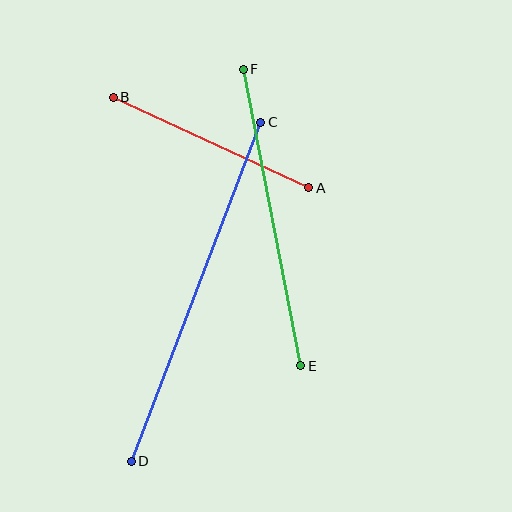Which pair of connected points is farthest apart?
Points C and D are farthest apart.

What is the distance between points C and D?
The distance is approximately 363 pixels.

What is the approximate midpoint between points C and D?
The midpoint is at approximately (196, 292) pixels.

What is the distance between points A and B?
The distance is approximately 215 pixels.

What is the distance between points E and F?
The distance is approximately 302 pixels.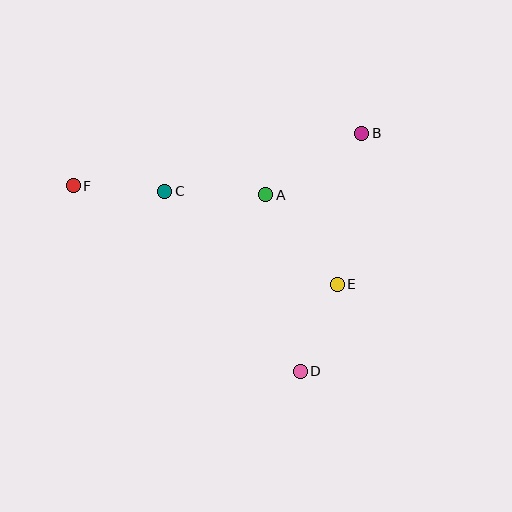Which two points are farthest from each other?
Points B and F are farthest from each other.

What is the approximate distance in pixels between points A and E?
The distance between A and E is approximately 115 pixels.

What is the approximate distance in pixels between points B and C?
The distance between B and C is approximately 205 pixels.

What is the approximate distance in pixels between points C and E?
The distance between C and E is approximately 196 pixels.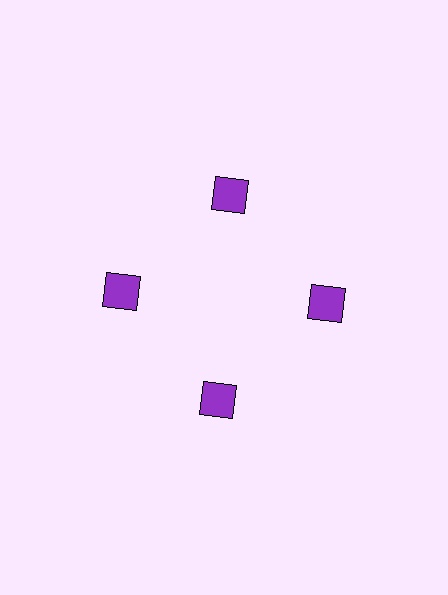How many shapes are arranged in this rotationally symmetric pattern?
There are 4 shapes, arranged in 4 groups of 1.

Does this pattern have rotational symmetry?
Yes, this pattern has 4-fold rotational symmetry. It looks the same after rotating 90 degrees around the center.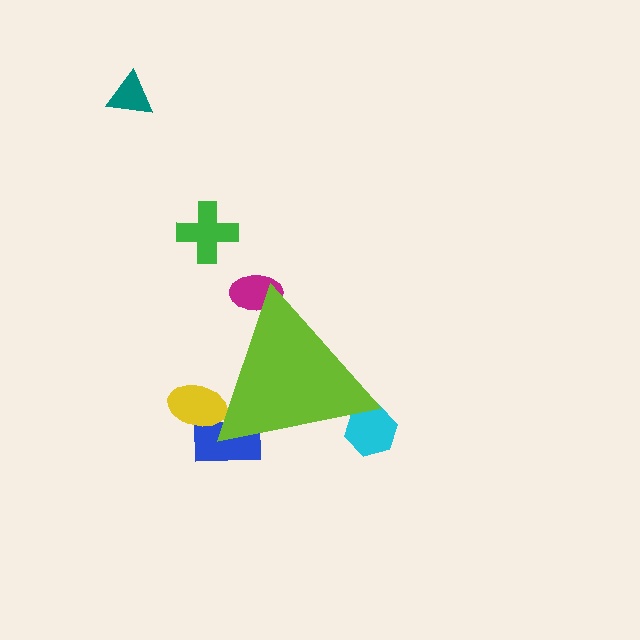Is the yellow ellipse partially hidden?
Yes, the yellow ellipse is partially hidden behind the lime triangle.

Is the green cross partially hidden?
No, the green cross is fully visible.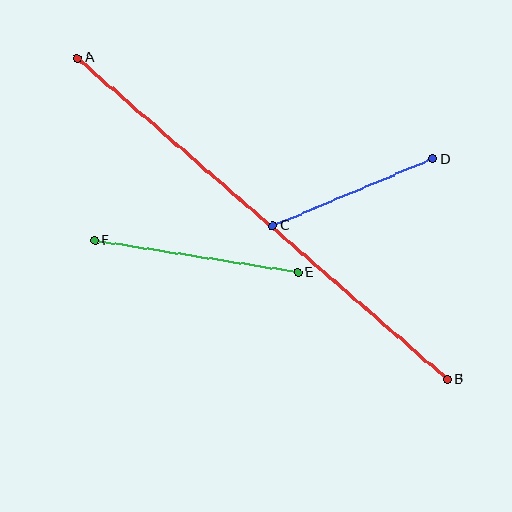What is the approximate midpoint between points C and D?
The midpoint is at approximately (353, 192) pixels.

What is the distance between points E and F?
The distance is approximately 206 pixels.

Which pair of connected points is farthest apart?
Points A and B are farthest apart.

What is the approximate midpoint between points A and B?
The midpoint is at approximately (262, 219) pixels.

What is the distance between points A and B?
The distance is approximately 490 pixels.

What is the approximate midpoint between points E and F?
The midpoint is at approximately (196, 256) pixels.